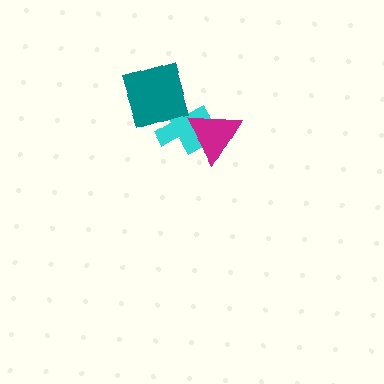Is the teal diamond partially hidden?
No, no other shape covers it.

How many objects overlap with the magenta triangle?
1 object overlaps with the magenta triangle.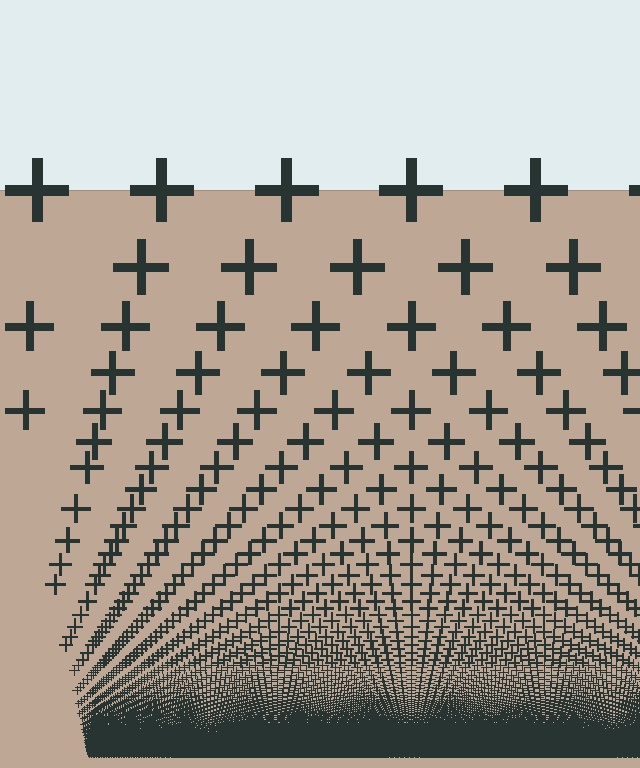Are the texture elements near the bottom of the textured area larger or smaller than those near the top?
Smaller. The gradient is inverted — elements near the bottom are smaller and denser.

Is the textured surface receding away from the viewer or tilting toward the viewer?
The surface appears to tilt toward the viewer. Texture elements get larger and sparser toward the top.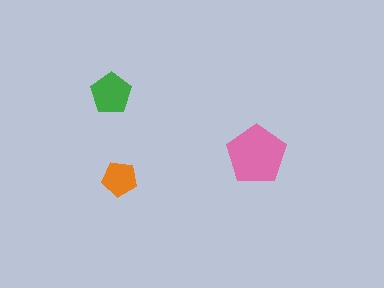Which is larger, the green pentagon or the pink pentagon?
The pink one.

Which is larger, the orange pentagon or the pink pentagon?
The pink one.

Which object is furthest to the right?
The pink pentagon is rightmost.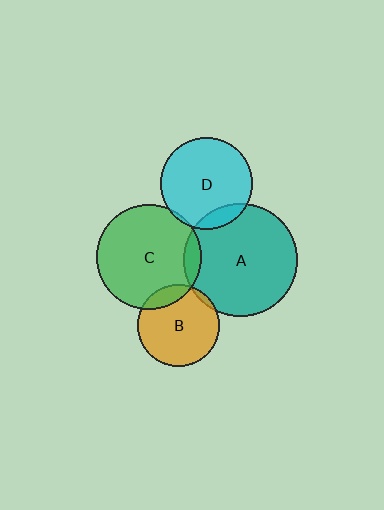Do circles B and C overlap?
Yes.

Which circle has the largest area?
Circle A (teal).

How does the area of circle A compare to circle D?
Approximately 1.5 times.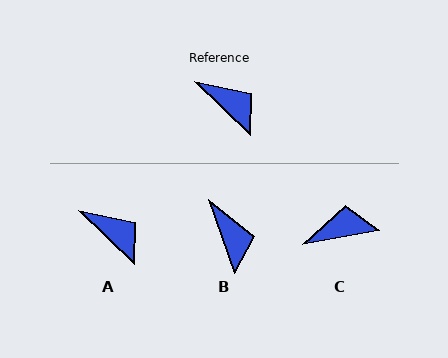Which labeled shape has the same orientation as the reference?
A.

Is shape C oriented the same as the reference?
No, it is off by about 54 degrees.